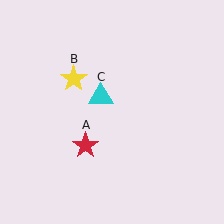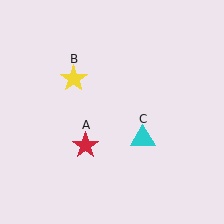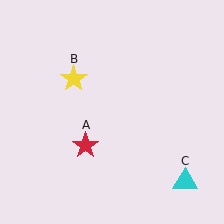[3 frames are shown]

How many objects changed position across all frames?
1 object changed position: cyan triangle (object C).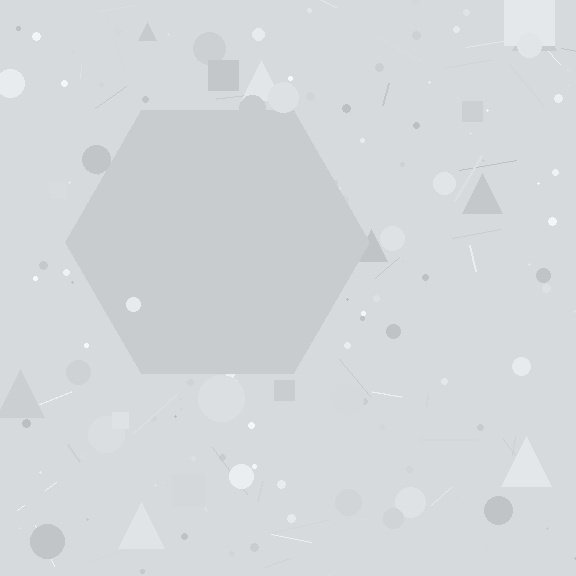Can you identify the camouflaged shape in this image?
The camouflaged shape is a hexagon.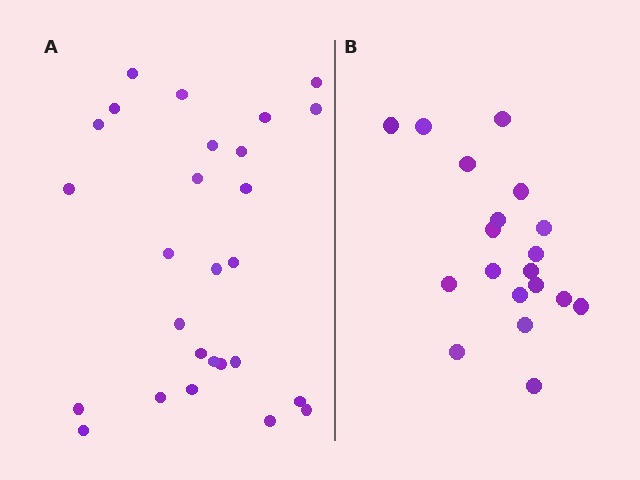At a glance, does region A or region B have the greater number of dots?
Region A (the left region) has more dots.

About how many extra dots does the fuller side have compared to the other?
Region A has roughly 8 or so more dots than region B.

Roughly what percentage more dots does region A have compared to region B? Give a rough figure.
About 40% more.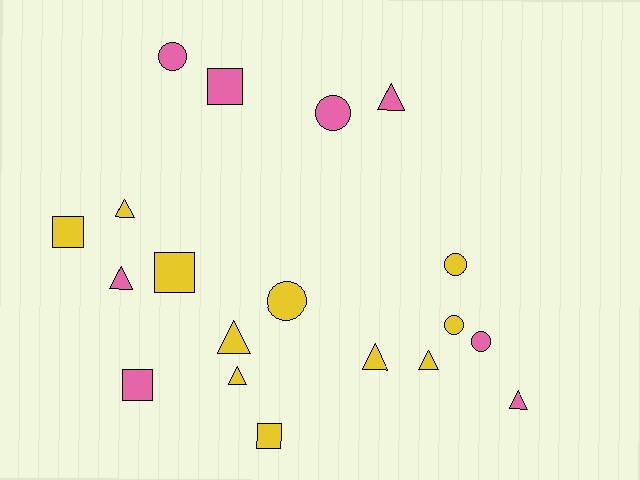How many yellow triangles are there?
There are 5 yellow triangles.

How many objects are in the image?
There are 19 objects.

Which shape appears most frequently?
Triangle, with 8 objects.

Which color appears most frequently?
Yellow, with 11 objects.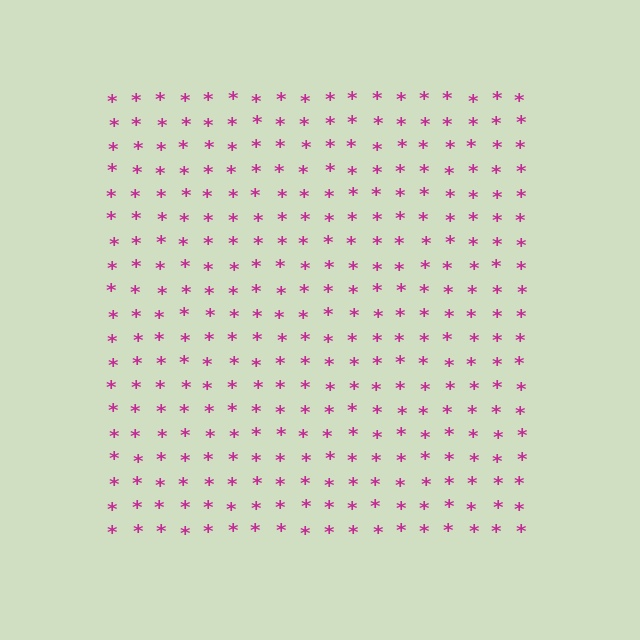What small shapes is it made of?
It is made of small asterisks.